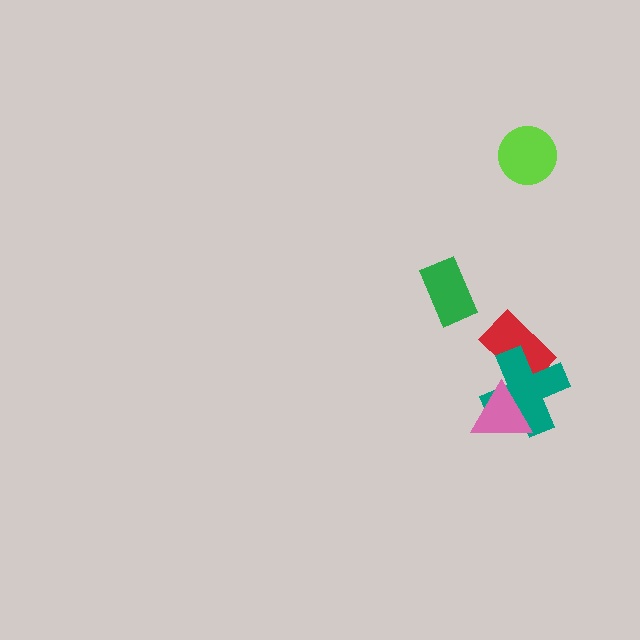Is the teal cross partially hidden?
Yes, it is partially covered by another shape.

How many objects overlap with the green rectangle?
0 objects overlap with the green rectangle.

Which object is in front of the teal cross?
The pink triangle is in front of the teal cross.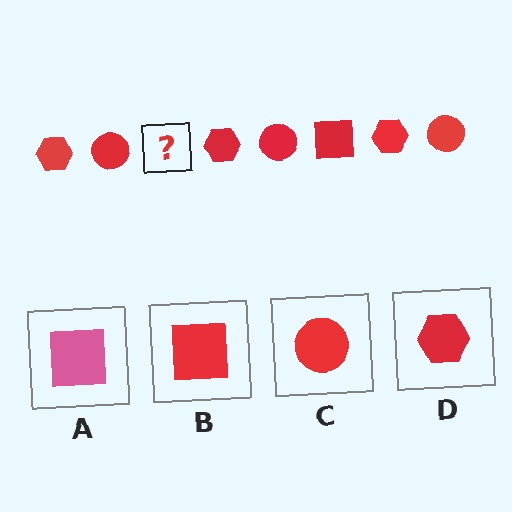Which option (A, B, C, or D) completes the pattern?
B.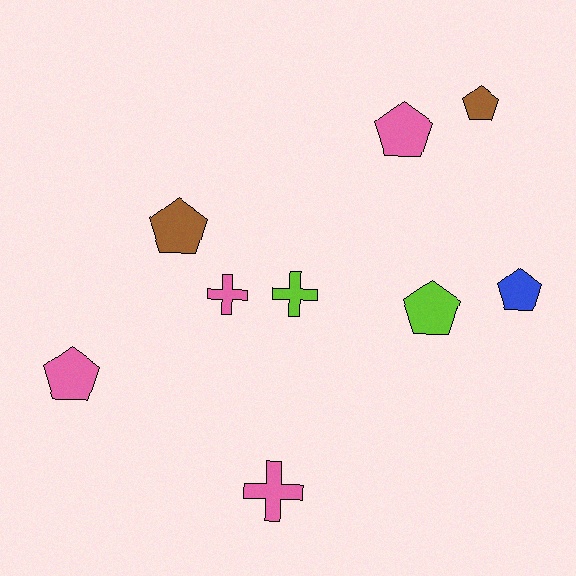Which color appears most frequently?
Pink, with 4 objects.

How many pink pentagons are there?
There are 2 pink pentagons.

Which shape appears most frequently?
Pentagon, with 6 objects.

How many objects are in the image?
There are 9 objects.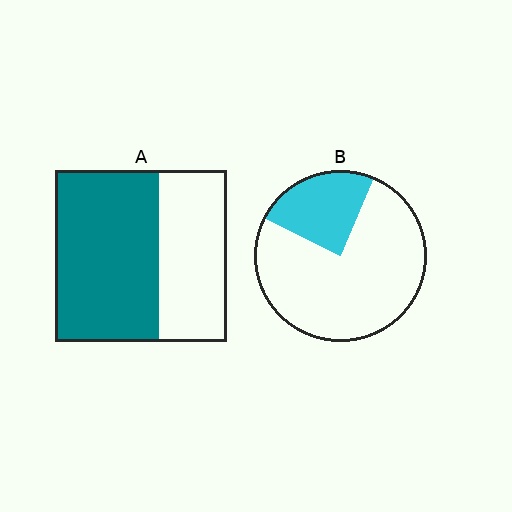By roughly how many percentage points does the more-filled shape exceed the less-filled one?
By roughly 35 percentage points (A over B).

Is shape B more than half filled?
No.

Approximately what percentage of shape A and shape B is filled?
A is approximately 60% and B is approximately 25%.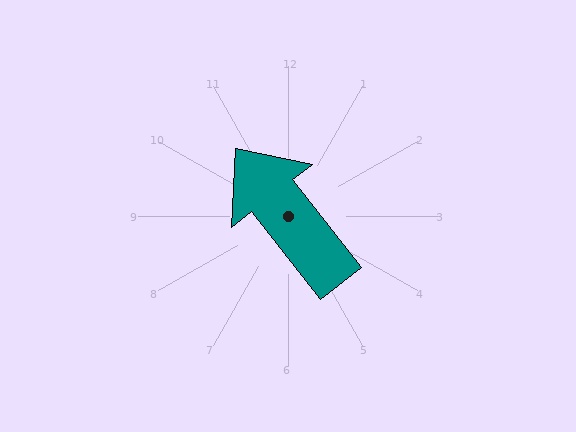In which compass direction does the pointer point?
Northwest.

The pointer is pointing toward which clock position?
Roughly 11 o'clock.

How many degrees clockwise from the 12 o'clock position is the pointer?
Approximately 322 degrees.